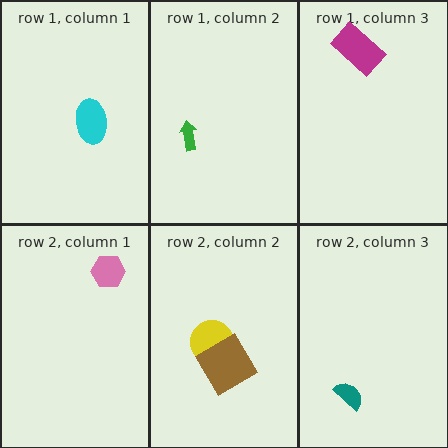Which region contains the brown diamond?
The row 2, column 2 region.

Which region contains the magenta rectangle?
The row 1, column 3 region.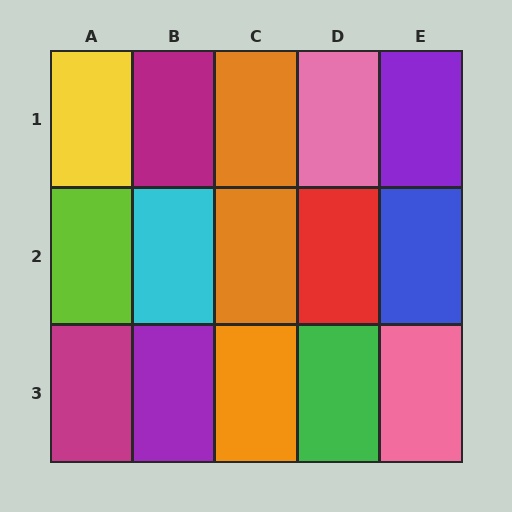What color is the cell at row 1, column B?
Magenta.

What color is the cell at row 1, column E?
Purple.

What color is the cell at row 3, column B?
Purple.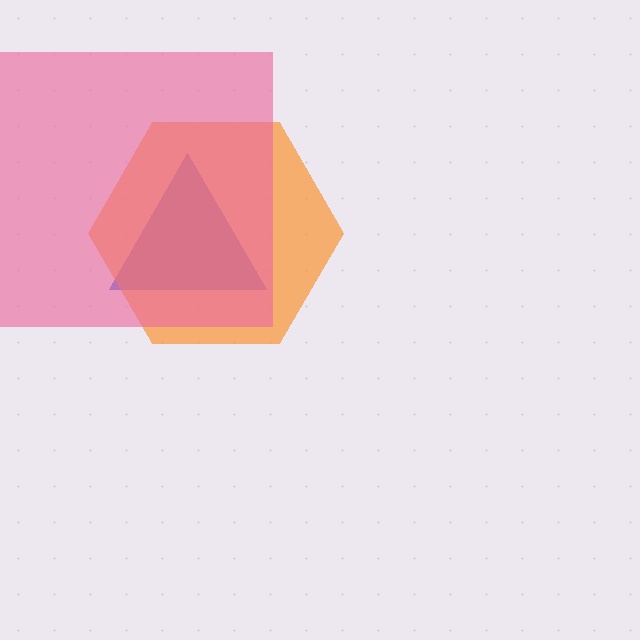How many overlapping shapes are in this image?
There are 3 overlapping shapes in the image.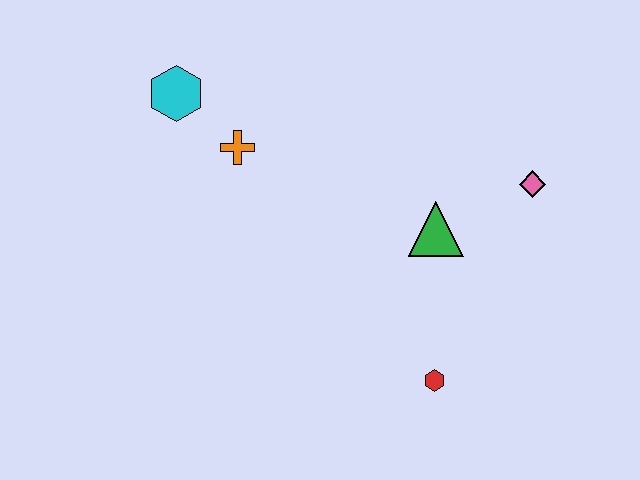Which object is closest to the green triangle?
The pink diamond is closest to the green triangle.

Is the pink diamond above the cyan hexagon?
No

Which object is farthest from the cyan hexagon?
The red hexagon is farthest from the cyan hexagon.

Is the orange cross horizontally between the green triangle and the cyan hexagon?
Yes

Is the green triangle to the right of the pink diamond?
No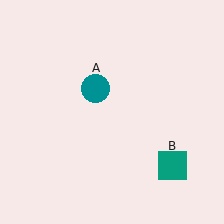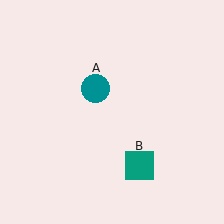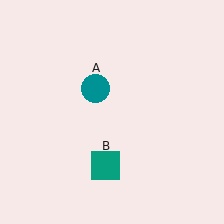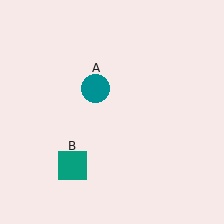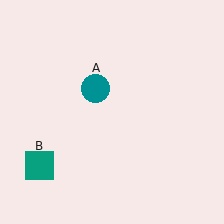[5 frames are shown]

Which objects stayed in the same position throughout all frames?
Teal circle (object A) remained stationary.